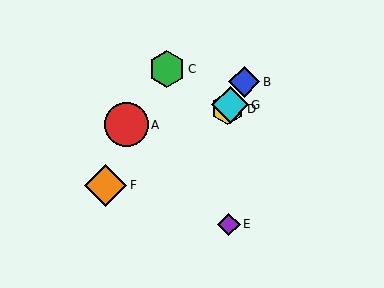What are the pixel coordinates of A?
Object A is at (126, 125).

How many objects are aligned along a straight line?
3 objects (B, D, G) are aligned along a straight line.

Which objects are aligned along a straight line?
Objects B, D, G are aligned along a straight line.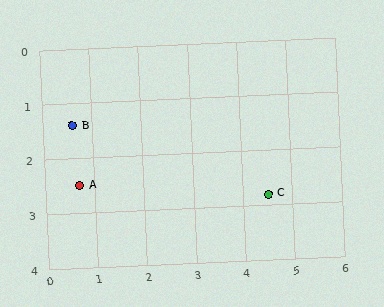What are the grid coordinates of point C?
Point C is at approximately (4.5, 2.8).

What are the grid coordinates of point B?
Point B is at approximately (0.6, 1.4).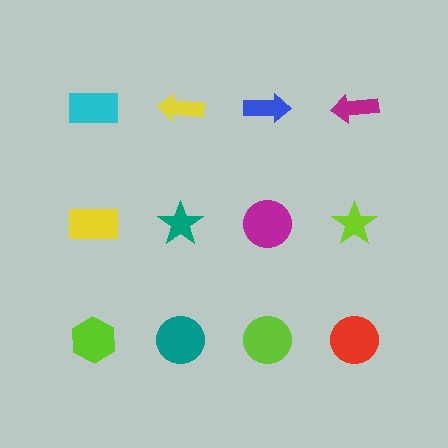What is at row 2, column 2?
A teal star.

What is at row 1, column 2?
A yellow arrow.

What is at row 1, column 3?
A blue arrow.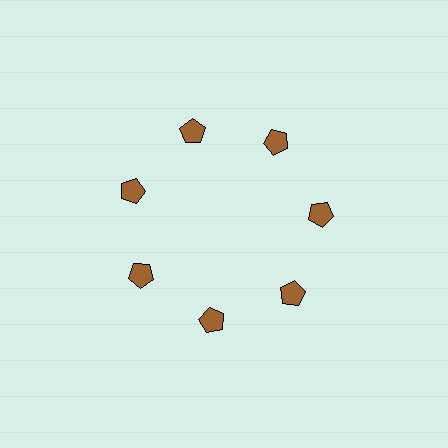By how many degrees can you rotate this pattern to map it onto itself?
The pattern maps onto itself every 51 degrees of rotation.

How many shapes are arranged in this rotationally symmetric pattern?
There are 7 shapes, arranged in 7 groups of 1.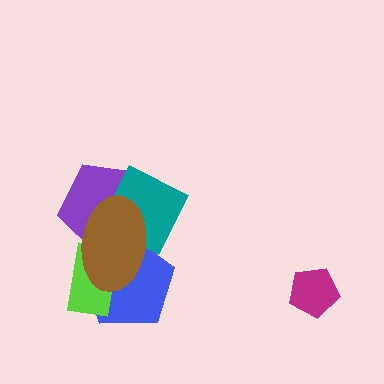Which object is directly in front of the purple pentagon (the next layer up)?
The lime rectangle is directly in front of the purple pentagon.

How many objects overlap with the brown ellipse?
4 objects overlap with the brown ellipse.